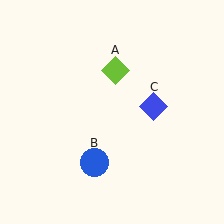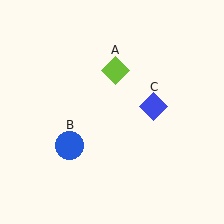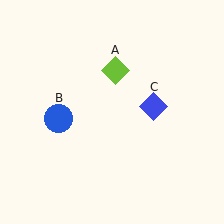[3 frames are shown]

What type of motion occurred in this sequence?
The blue circle (object B) rotated clockwise around the center of the scene.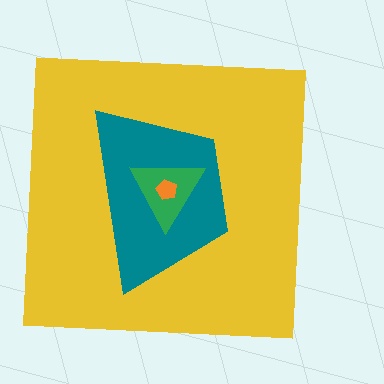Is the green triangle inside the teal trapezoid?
Yes.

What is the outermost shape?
The yellow square.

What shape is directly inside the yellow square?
The teal trapezoid.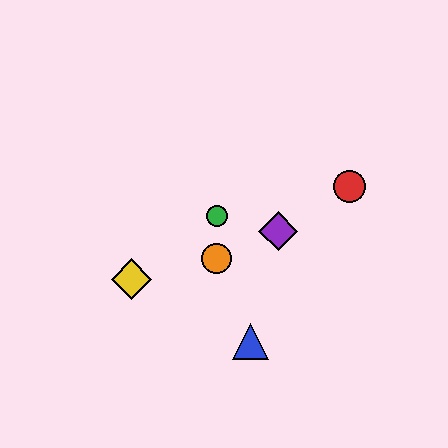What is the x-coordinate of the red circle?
The red circle is at x≈349.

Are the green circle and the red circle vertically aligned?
No, the green circle is at x≈217 and the red circle is at x≈349.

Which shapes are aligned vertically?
The green circle, the orange circle are aligned vertically.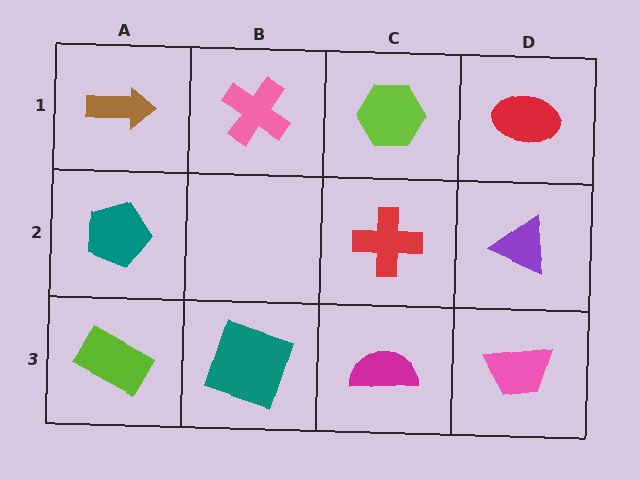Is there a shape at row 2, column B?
No, that cell is empty.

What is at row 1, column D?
A red ellipse.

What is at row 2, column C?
A red cross.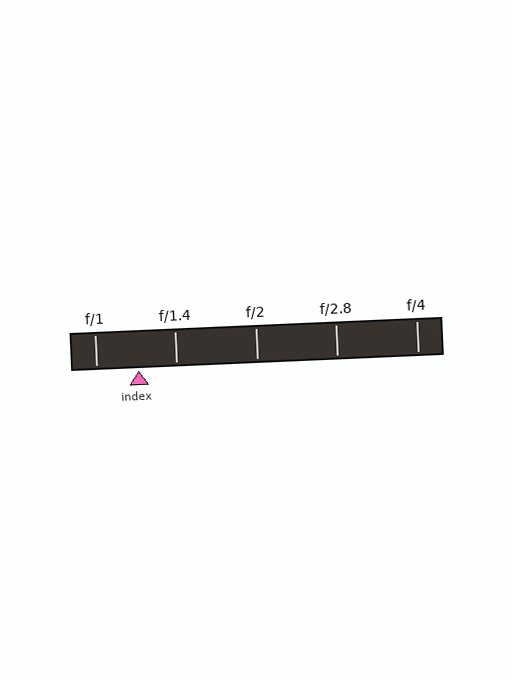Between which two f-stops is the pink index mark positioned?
The index mark is between f/1 and f/1.4.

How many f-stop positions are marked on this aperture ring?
There are 5 f-stop positions marked.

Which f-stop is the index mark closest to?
The index mark is closest to f/1.4.